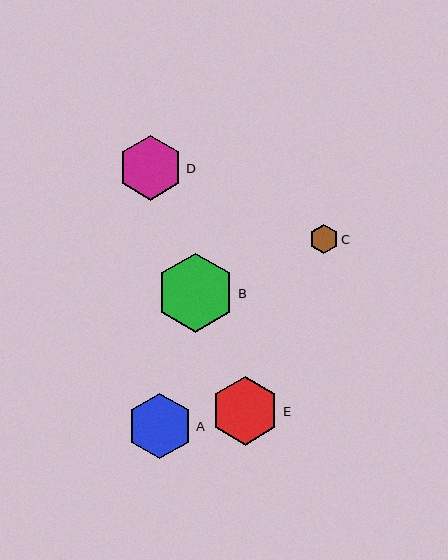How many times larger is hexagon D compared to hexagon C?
Hexagon D is approximately 2.3 times the size of hexagon C.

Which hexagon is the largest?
Hexagon B is the largest with a size of approximately 79 pixels.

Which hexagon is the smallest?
Hexagon C is the smallest with a size of approximately 29 pixels.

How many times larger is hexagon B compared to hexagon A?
Hexagon B is approximately 1.2 times the size of hexagon A.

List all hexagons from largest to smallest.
From largest to smallest: B, E, A, D, C.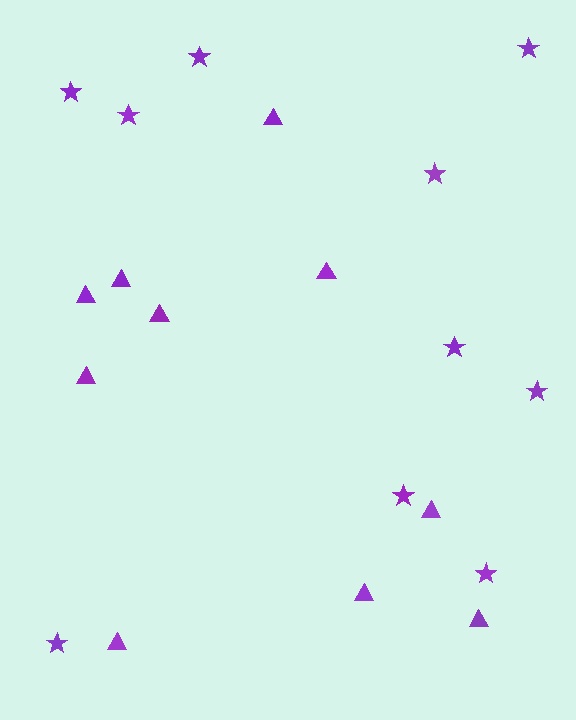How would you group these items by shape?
There are 2 groups: one group of stars (10) and one group of triangles (10).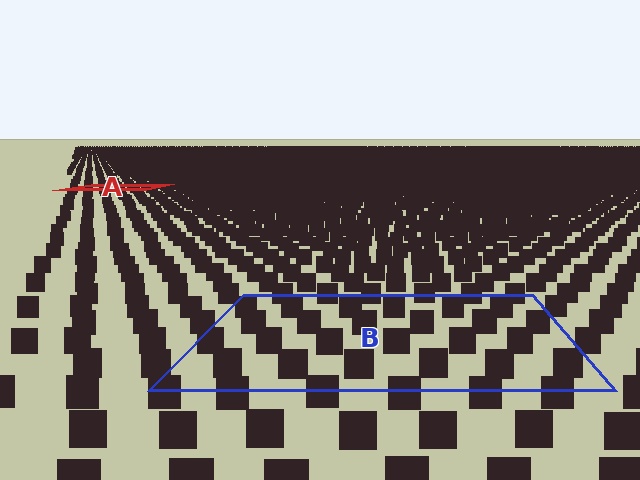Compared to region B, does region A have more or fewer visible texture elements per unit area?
Region A has more texture elements per unit area — they are packed more densely because it is farther away.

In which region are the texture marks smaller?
The texture marks are smaller in region A, because it is farther away.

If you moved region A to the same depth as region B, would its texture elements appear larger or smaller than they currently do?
They would appear larger. At a closer depth, the same texture elements are projected at a bigger on-screen size.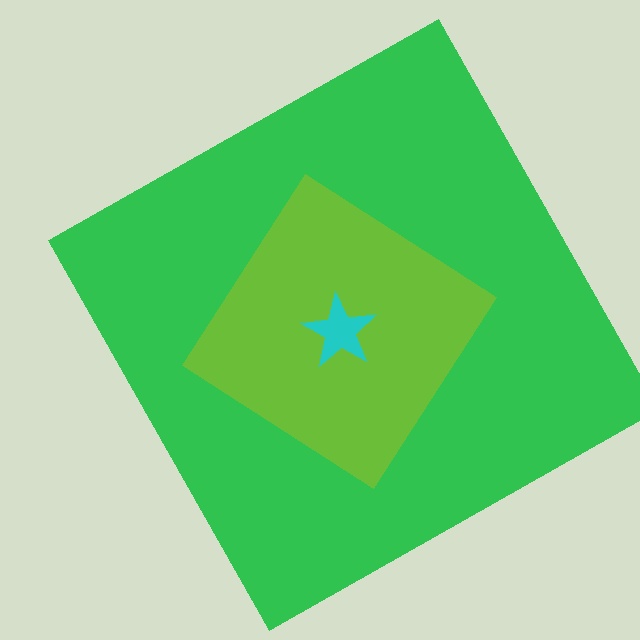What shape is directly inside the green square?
The lime diamond.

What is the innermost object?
The cyan star.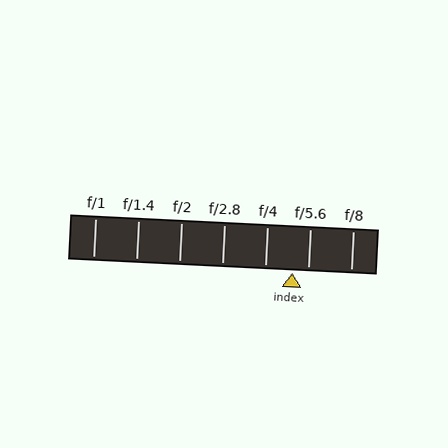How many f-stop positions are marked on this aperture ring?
There are 7 f-stop positions marked.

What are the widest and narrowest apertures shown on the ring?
The widest aperture shown is f/1 and the narrowest is f/8.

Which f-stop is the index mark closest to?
The index mark is closest to f/5.6.